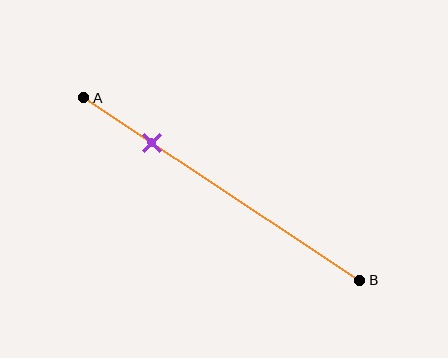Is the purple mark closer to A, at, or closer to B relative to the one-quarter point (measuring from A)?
The purple mark is approximately at the one-quarter point of segment AB.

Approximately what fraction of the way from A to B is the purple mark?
The purple mark is approximately 25% of the way from A to B.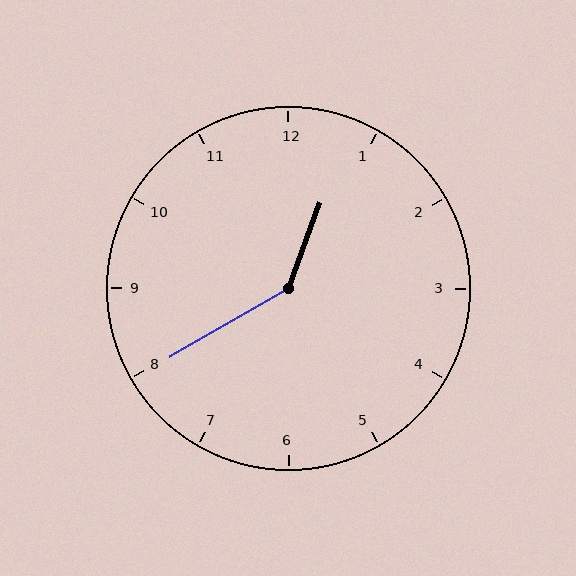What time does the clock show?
12:40.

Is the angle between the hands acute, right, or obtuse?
It is obtuse.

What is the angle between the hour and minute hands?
Approximately 140 degrees.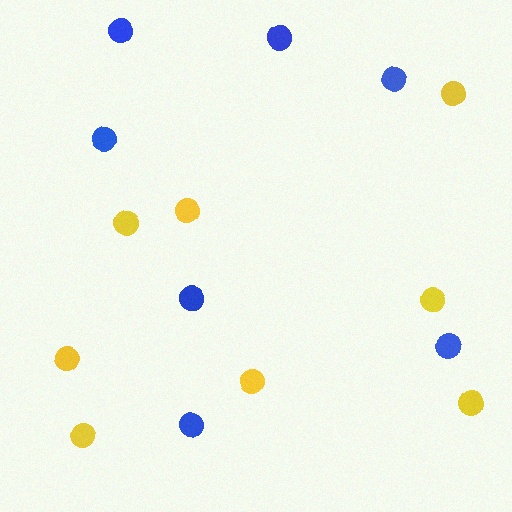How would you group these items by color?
There are 2 groups: one group of blue circles (7) and one group of yellow circles (8).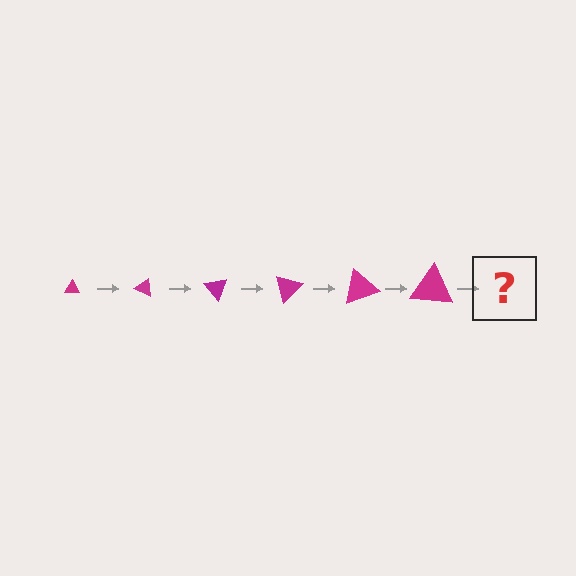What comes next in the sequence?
The next element should be a triangle, larger than the previous one and rotated 150 degrees from the start.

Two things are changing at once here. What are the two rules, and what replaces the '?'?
The two rules are that the triangle grows larger each step and it rotates 25 degrees each step. The '?' should be a triangle, larger than the previous one and rotated 150 degrees from the start.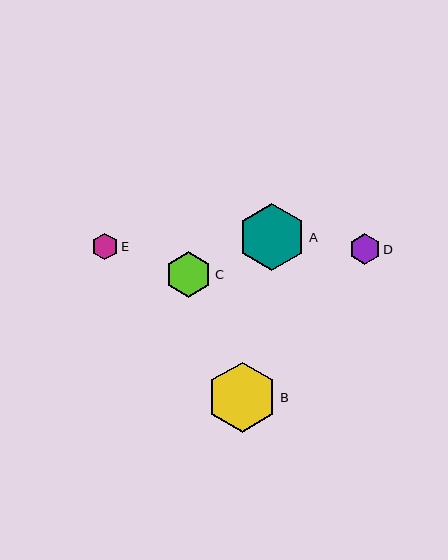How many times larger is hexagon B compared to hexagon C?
Hexagon B is approximately 1.5 times the size of hexagon C.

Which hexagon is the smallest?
Hexagon E is the smallest with a size of approximately 27 pixels.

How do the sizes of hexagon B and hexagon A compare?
Hexagon B and hexagon A are approximately the same size.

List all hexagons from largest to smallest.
From largest to smallest: B, A, C, D, E.